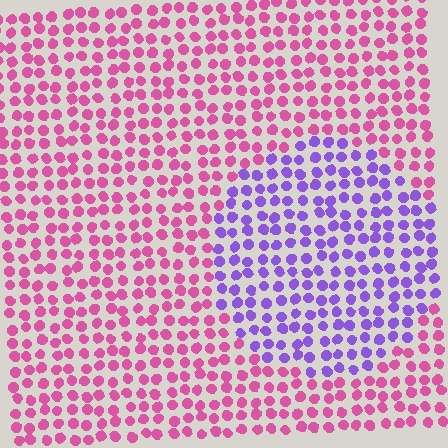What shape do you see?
I see a circle.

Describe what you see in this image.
The image is filled with small pink elements in a uniform arrangement. A circle-shaped region is visible where the elements are tinted to a slightly different hue, forming a subtle color boundary.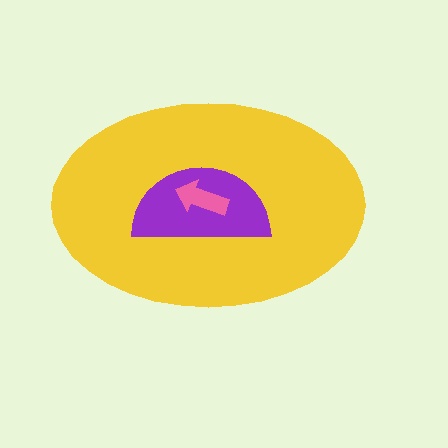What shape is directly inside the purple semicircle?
The pink arrow.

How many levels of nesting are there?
3.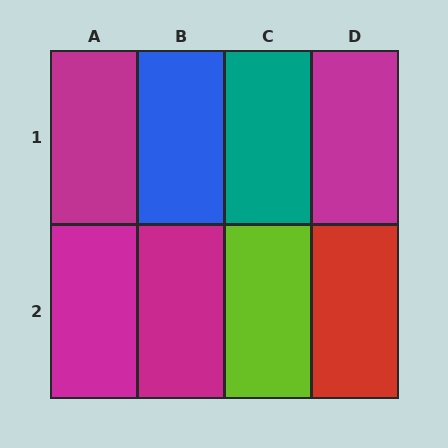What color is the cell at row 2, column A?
Magenta.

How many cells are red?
1 cell is red.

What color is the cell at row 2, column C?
Lime.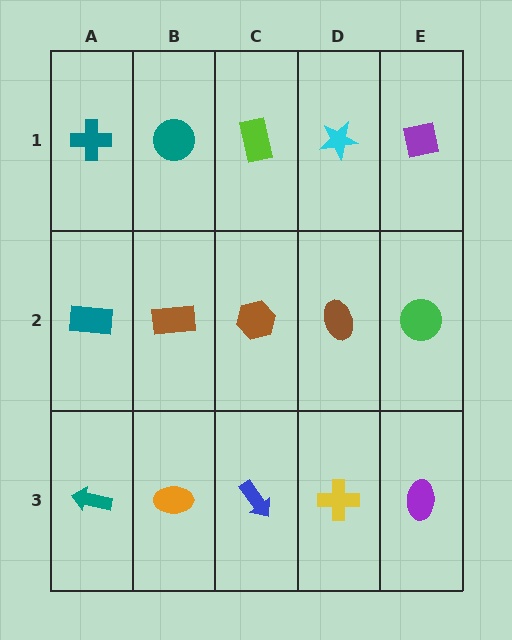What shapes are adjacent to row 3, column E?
A green circle (row 2, column E), a yellow cross (row 3, column D).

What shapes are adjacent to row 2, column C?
A lime rectangle (row 1, column C), a blue arrow (row 3, column C), a brown rectangle (row 2, column B), a brown ellipse (row 2, column D).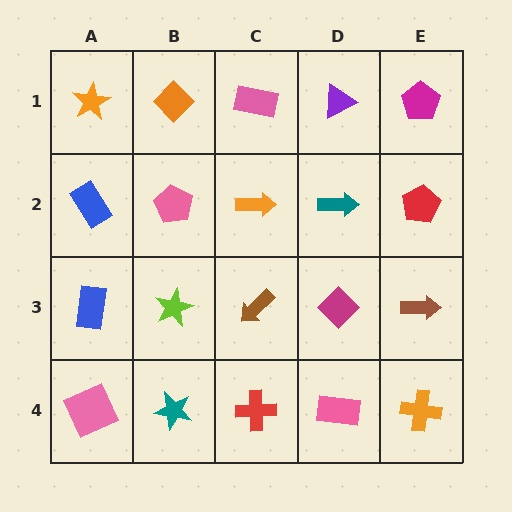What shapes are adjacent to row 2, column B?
An orange diamond (row 1, column B), a lime star (row 3, column B), a blue rectangle (row 2, column A), an orange arrow (row 2, column C).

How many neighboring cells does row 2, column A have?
3.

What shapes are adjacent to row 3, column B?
A pink pentagon (row 2, column B), a teal star (row 4, column B), a blue rectangle (row 3, column A), a brown arrow (row 3, column C).